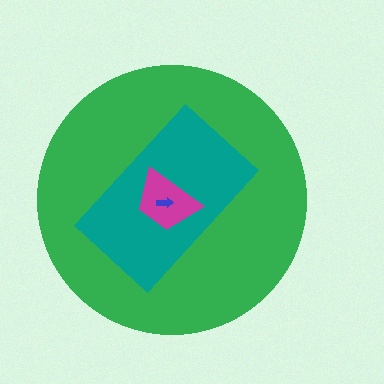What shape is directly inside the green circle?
The teal rectangle.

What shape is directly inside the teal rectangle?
The magenta trapezoid.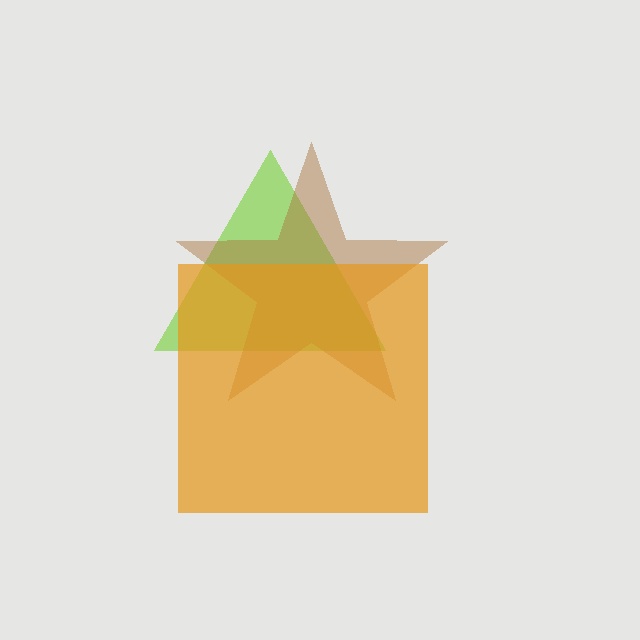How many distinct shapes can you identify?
There are 3 distinct shapes: a lime triangle, a brown star, an orange square.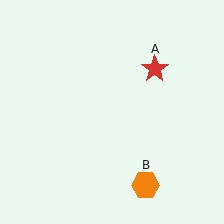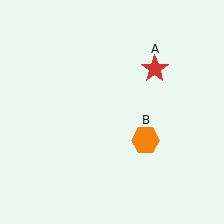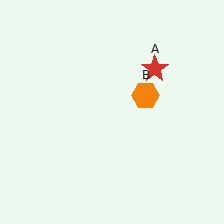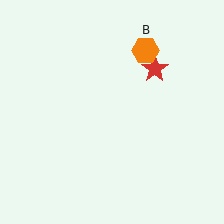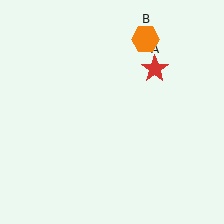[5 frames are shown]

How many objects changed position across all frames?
1 object changed position: orange hexagon (object B).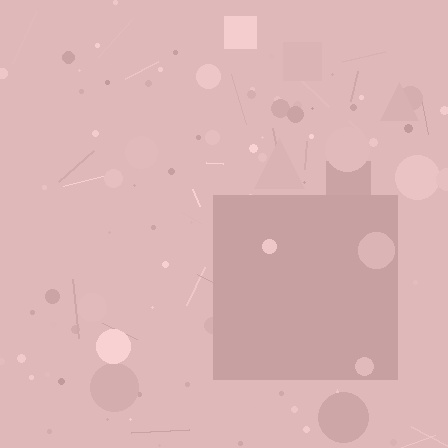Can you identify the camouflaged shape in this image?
The camouflaged shape is a square.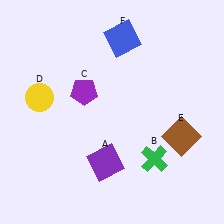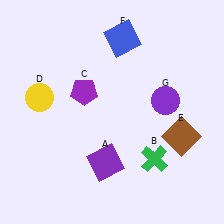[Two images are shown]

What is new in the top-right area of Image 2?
A purple circle (G) was added in the top-right area of Image 2.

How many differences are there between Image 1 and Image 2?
There is 1 difference between the two images.